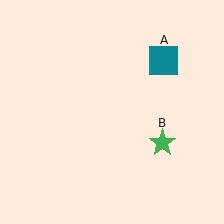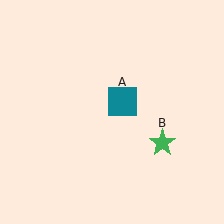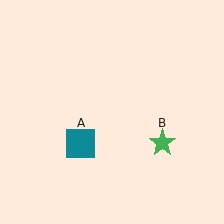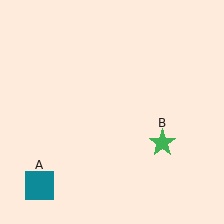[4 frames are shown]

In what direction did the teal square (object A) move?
The teal square (object A) moved down and to the left.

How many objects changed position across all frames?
1 object changed position: teal square (object A).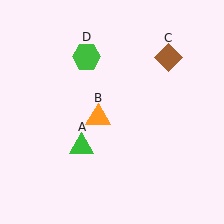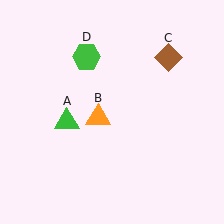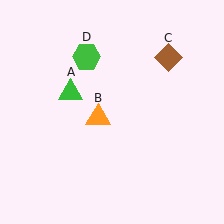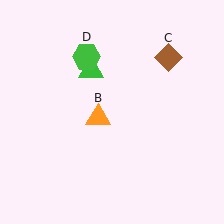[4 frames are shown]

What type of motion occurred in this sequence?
The green triangle (object A) rotated clockwise around the center of the scene.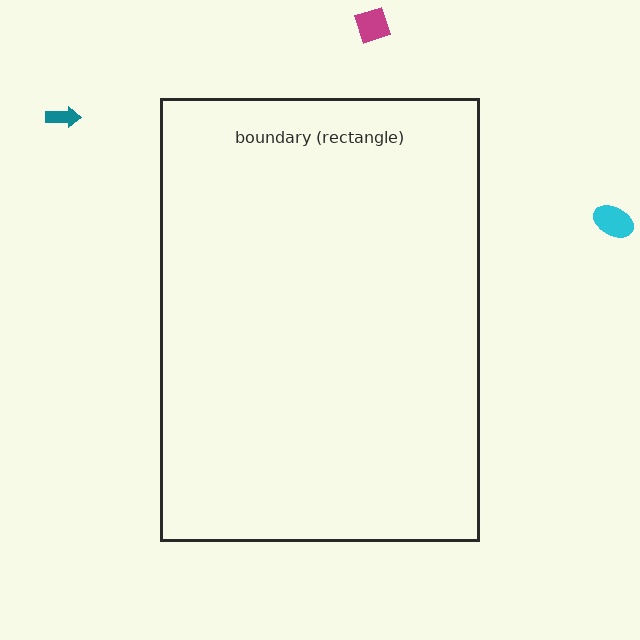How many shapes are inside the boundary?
0 inside, 3 outside.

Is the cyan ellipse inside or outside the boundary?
Outside.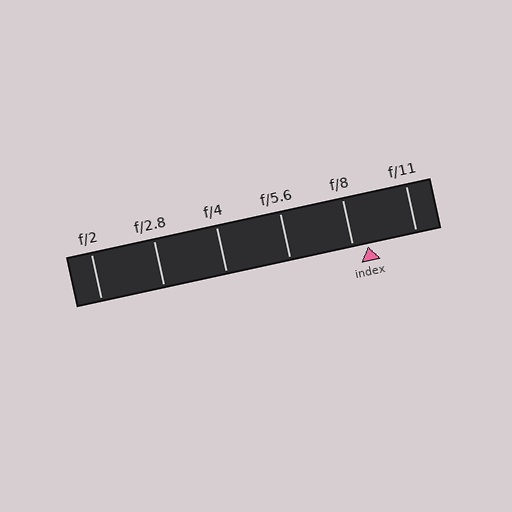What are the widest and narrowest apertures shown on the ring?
The widest aperture shown is f/2 and the narrowest is f/11.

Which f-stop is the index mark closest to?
The index mark is closest to f/8.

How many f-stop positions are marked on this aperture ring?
There are 6 f-stop positions marked.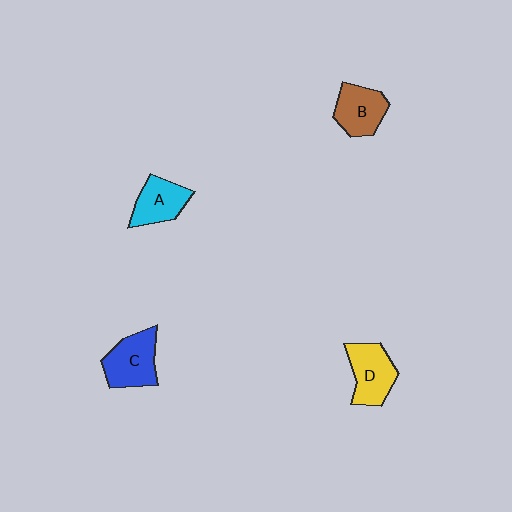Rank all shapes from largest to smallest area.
From largest to smallest: C (blue), D (yellow), B (brown), A (cyan).